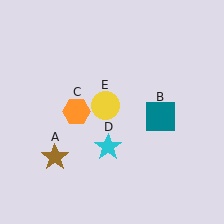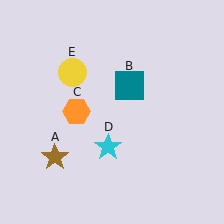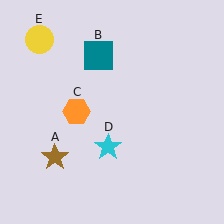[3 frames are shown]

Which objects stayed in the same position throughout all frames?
Brown star (object A) and orange hexagon (object C) and cyan star (object D) remained stationary.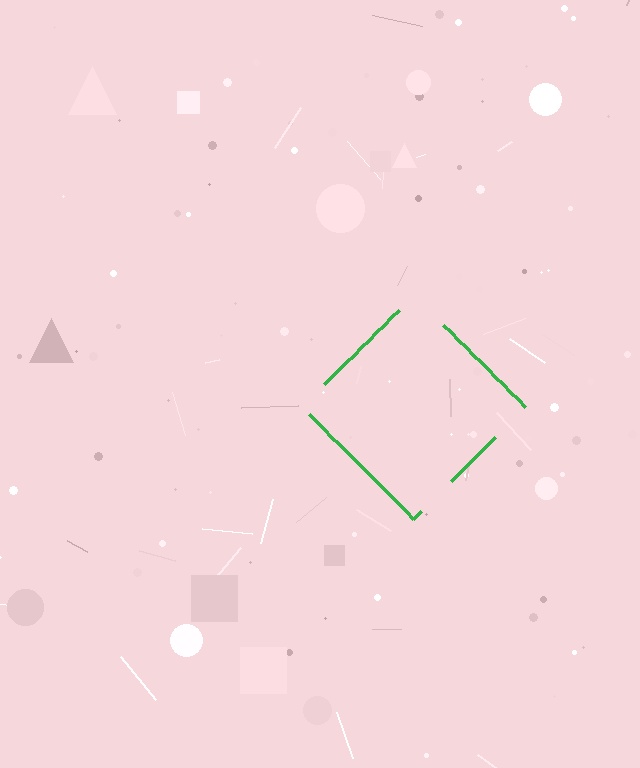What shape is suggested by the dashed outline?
The dashed outline suggests a diamond.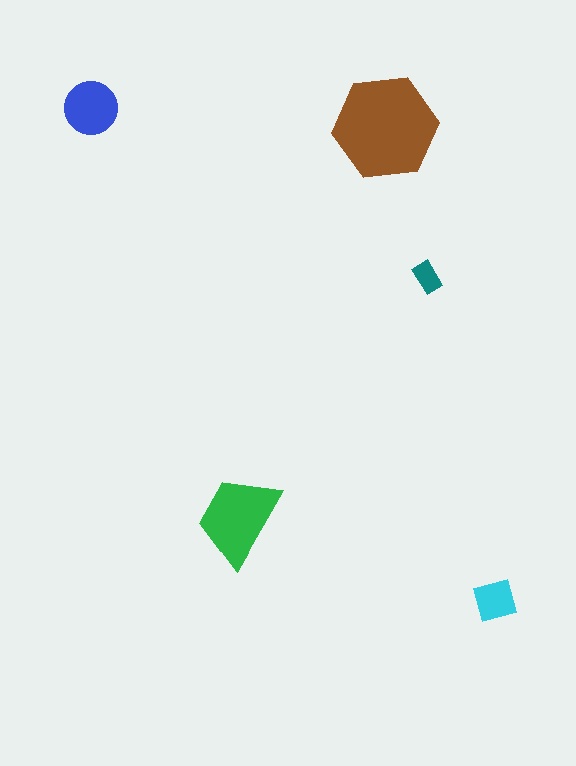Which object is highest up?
The blue circle is topmost.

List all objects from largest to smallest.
The brown hexagon, the green trapezoid, the blue circle, the cyan square, the teal rectangle.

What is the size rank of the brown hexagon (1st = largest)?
1st.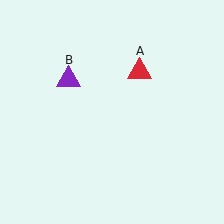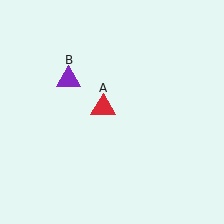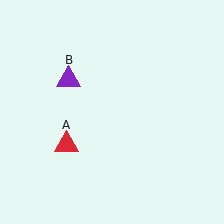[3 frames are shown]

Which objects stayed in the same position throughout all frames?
Purple triangle (object B) remained stationary.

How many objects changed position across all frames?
1 object changed position: red triangle (object A).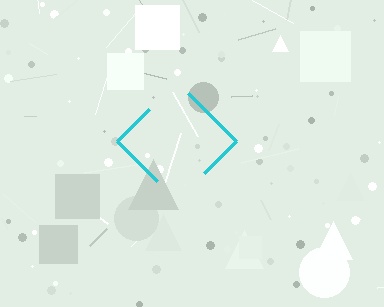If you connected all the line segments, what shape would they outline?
They would outline a diamond.